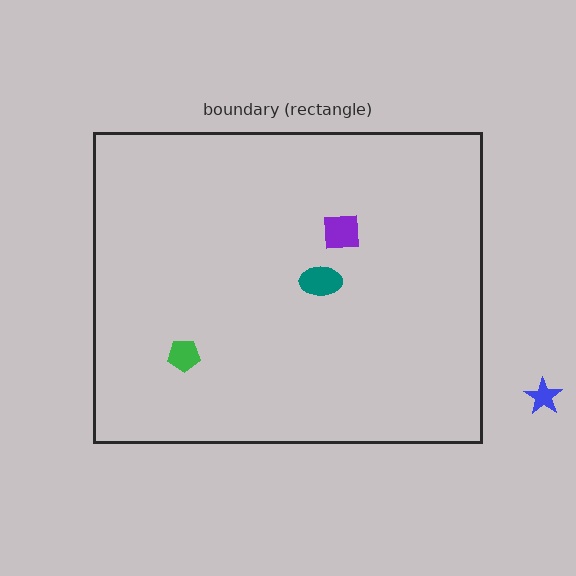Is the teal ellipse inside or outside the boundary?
Inside.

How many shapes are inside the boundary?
3 inside, 1 outside.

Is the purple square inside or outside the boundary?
Inside.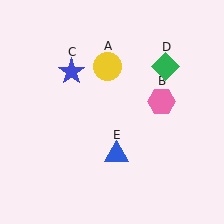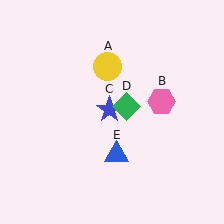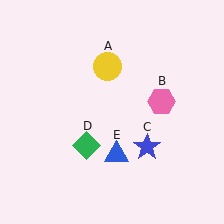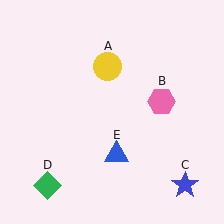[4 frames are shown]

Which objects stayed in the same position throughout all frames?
Yellow circle (object A) and pink hexagon (object B) and blue triangle (object E) remained stationary.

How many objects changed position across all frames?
2 objects changed position: blue star (object C), green diamond (object D).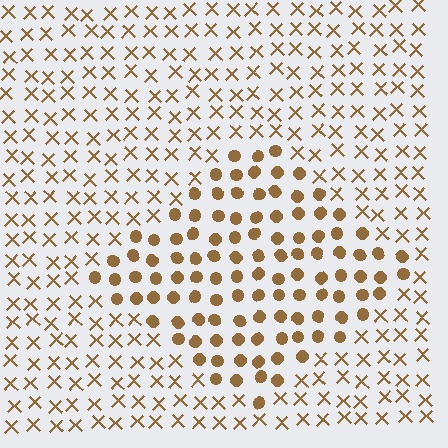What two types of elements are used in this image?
The image uses circles inside the diamond region and X marks outside it.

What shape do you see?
I see a diamond.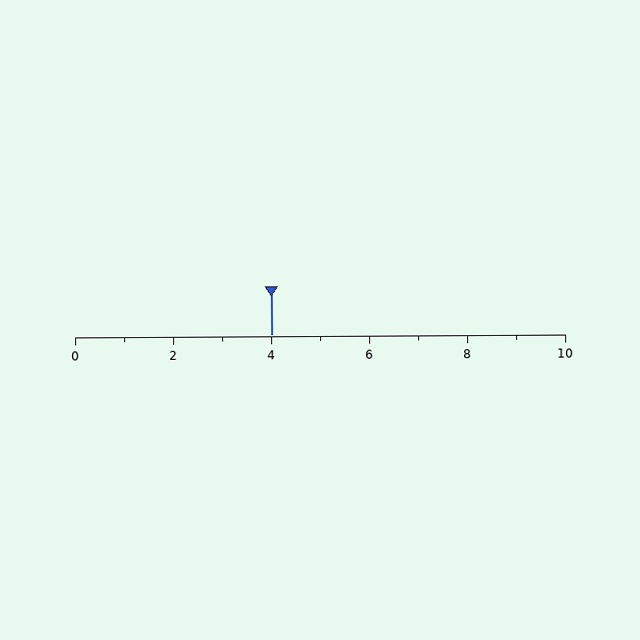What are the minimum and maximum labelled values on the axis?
The axis runs from 0 to 10.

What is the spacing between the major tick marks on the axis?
The major ticks are spaced 2 apart.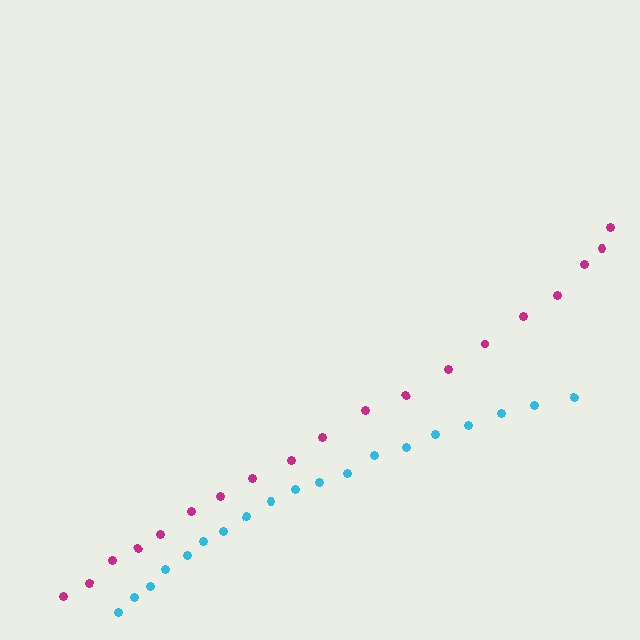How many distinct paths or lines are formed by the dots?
There are 2 distinct paths.